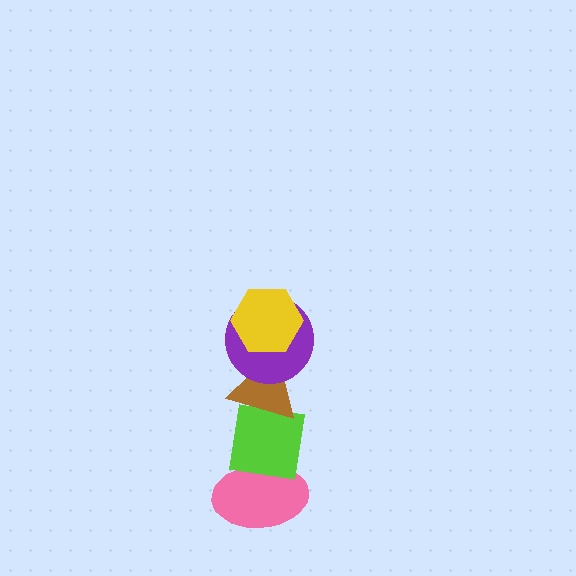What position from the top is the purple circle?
The purple circle is 2nd from the top.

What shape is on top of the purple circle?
The yellow hexagon is on top of the purple circle.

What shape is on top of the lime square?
The brown triangle is on top of the lime square.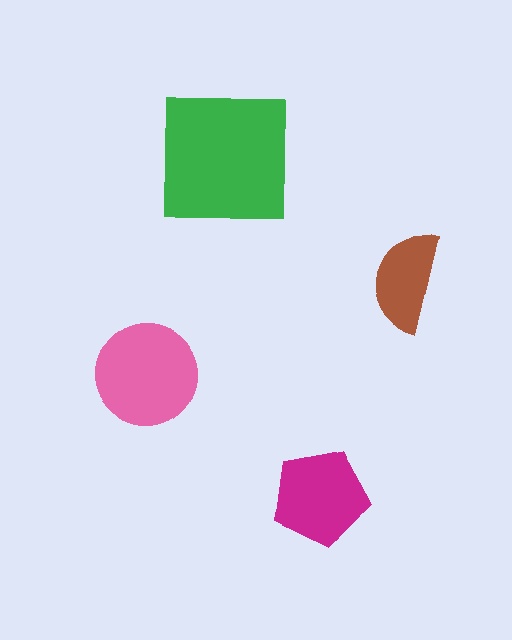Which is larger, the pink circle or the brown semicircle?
The pink circle.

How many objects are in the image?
There are 4 objects in the image.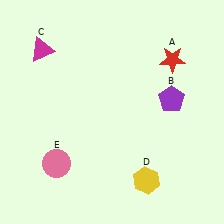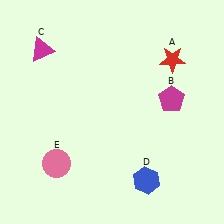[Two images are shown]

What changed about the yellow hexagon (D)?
In Image 1, D is yellow. In Image 2, it changed to blue.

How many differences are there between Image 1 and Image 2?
There are 2 differences between the two images.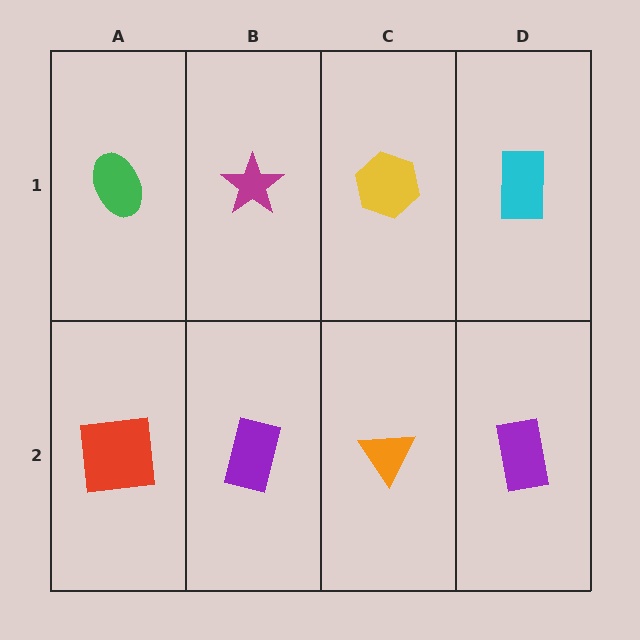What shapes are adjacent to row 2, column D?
A cyan rectangle (row 1, column D), an orange triangle (row 2, column C).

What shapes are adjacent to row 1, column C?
An orange triangle (row 2, column C), a magenta star (row 1, column B), a cyan rectangle (row 1, column D).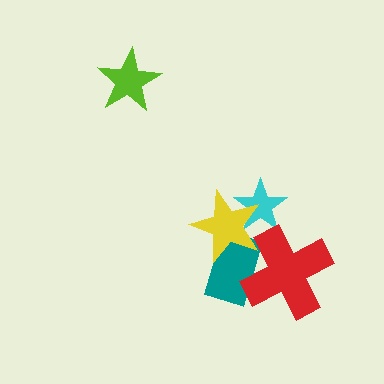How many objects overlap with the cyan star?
1 object overlaps with the cyan star.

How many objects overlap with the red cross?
2 objects overlap with the red cross.